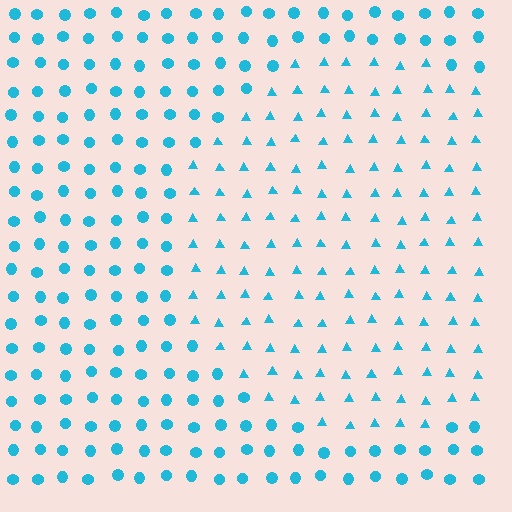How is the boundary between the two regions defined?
The boundary is defined by a change in element shape: triangles inside vs. circles outside. All elements share the same color and spacing.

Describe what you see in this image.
The image is filled with small cyan elements arranged in a uniform grid. A circle-shaped region contains triangles, while the surrounding area contains circles. The boundary is defined purely by the change in element shape.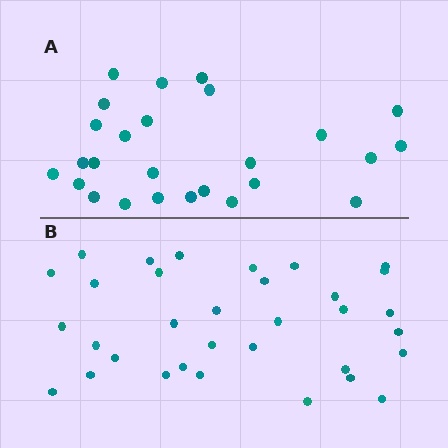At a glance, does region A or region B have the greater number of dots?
Region B (the bottom region) has more dots.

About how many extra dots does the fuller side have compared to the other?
Region B has roughly 8 or so more dots than region A.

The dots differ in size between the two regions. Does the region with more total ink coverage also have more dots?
No. Region A has more total ink coverage because its dots are larger, but region B actually contains more individual dots. Total area can be misleading — the number of items is what matters here.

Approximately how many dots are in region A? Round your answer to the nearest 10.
About 30 dots. (The exact count is 26, which rounds to 30.)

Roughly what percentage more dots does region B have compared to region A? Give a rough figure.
About 25% more.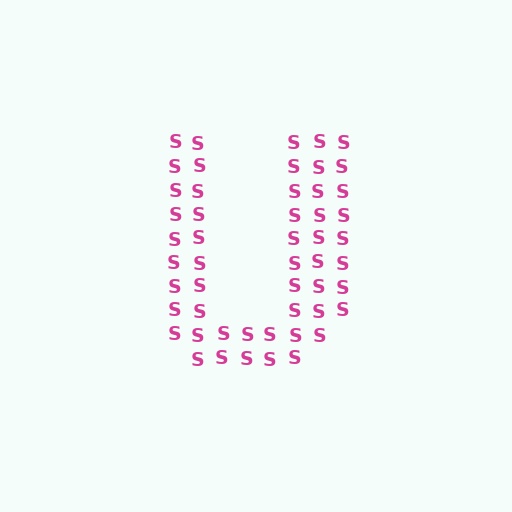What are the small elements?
The small elements are letter S's.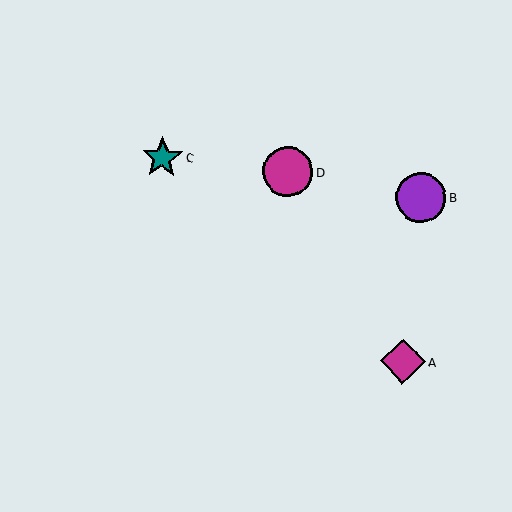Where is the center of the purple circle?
The center of the purple circle is at (421, 197).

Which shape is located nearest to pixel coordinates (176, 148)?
The teal star (labeled C) at (162, 158) is nearest to that location.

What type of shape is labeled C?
Shape C is a teal star.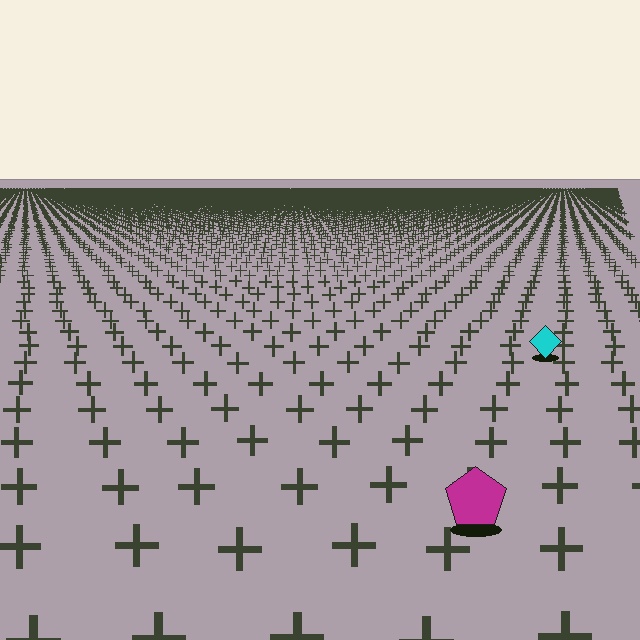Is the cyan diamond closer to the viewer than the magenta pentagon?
No. The magenta pentagon is closer — you can tell from the texture gradient: the ground texture is coarser near it.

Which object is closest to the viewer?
The magenta pentagon is closest. The texture marks near it are larger and more spread out.